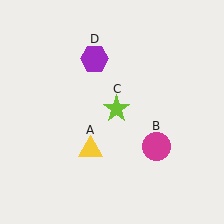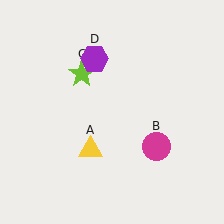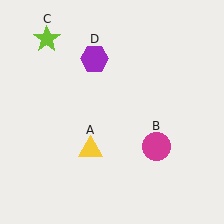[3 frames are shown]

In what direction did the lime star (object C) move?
The lime star (object C) moved up and to the left.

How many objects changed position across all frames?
1 object changed position: lime star (object C).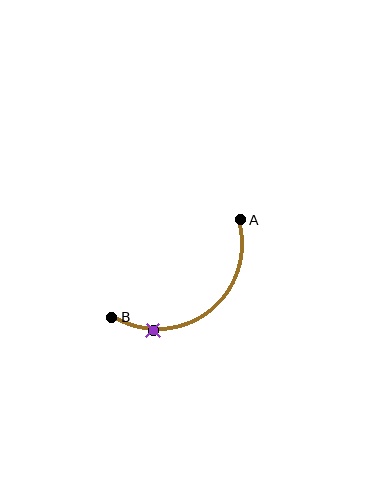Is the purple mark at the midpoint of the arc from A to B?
No. The purple mark lies on the arc but is closer to endpoint B. The arc midpoint would be at the point on the curve equidistant along the arc from both A and B.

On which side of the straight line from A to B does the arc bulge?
The arc bulges below and to the right of the straight line connecting A and B.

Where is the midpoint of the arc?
The arc midpoint is the point on the curve farthest from the straight line joining A and B. It sits below and to the right of that line.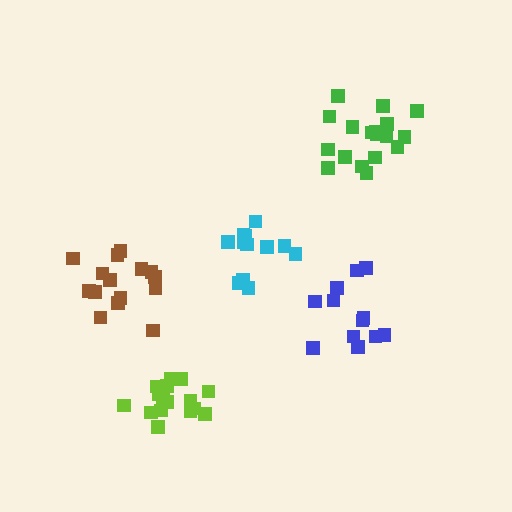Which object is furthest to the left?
The brown cluster is leftmost.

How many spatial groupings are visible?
There are 5 spatial groupings.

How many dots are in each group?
Group 1: 15 dots, Group 2: 18 dots, Group 3: 12 dots, Group 4: 16 dots, Group 5: 12 dots (73 total).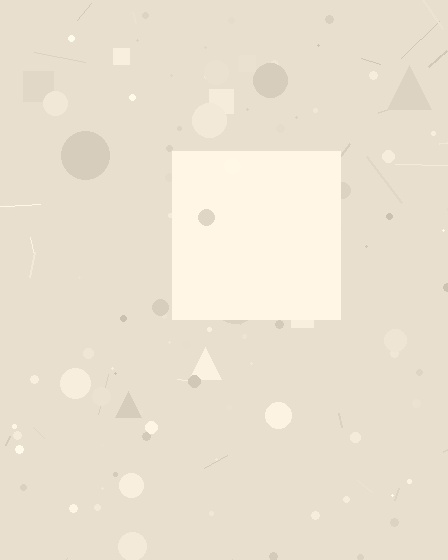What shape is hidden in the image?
A square is hidden in the image.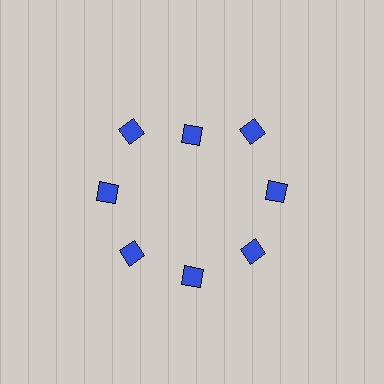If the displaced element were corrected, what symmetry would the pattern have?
It would have 8-fold rotational symmetry — the pattern would map onto itself every 45 degrees.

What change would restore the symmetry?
The symmetry would be restored by moving it outward, back onto the ring so that all 8 diamonds sit at equal angles and equal distance from the center.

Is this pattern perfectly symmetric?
No. The 8 blue diamonds are arranged in a ring, but one element near the 12 o'clock position is pulled inward toward the center, breaking the 8-fold rotational symmetry.